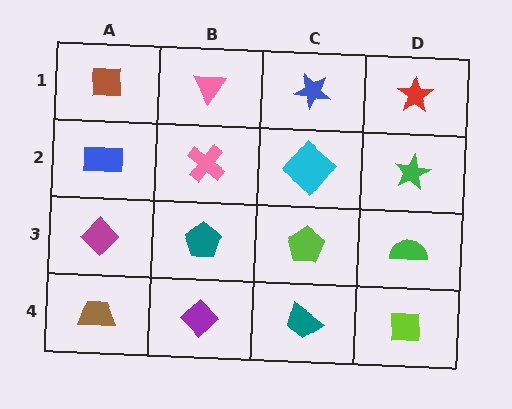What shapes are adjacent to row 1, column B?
A pink cross (row 2, column B), a brown square (row 1, column A), a blue star (row 1, column C).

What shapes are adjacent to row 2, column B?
A pink triangle (row 1, column B), a teal pentagon (row 3, column B), a blue rectangle (row 2, column A), a cyan diamond (row 2, column C).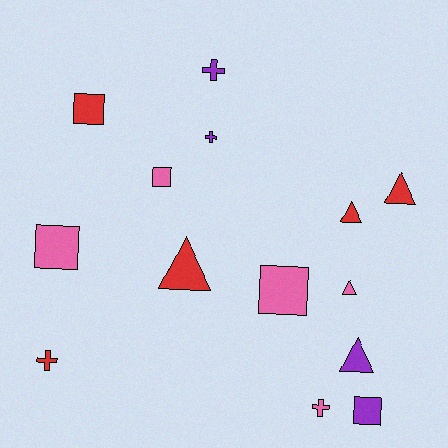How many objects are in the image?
There are 14 objects.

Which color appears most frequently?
Red, with 5 objects.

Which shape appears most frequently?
Square, with 5 objects.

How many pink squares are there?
There are 3 pink squares.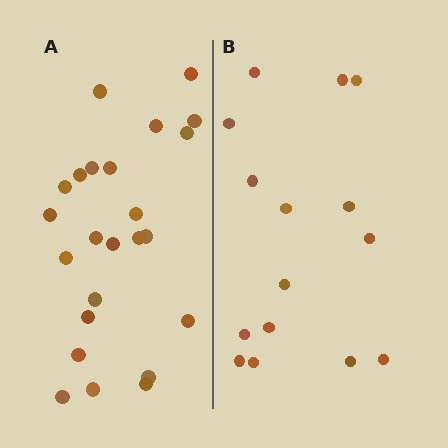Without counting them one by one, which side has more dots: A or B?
Region A (the left region) has more dots.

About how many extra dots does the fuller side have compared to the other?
Region A has roughly 8 or so more dots than region B.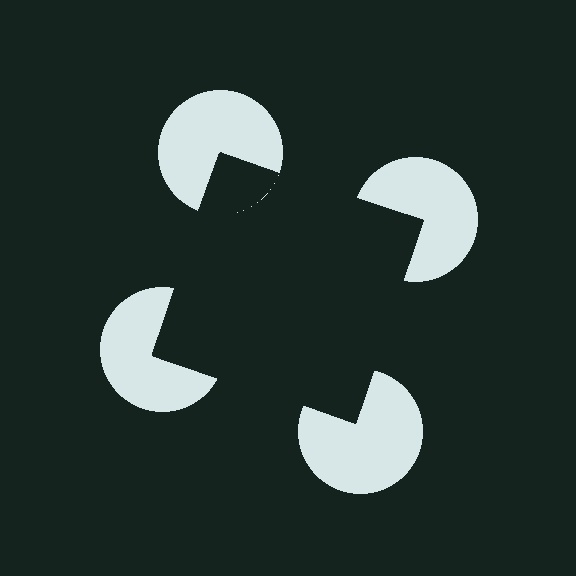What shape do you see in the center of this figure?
An illusory square — its edges are inferred from the aligned wedge cuts in the pac-man discs, not physically drawn.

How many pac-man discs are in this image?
There are 4 — one at each vertex of the illusory square.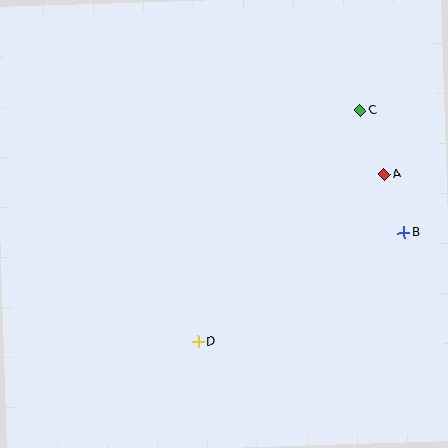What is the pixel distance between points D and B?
The distance between D and B is 233 pixels.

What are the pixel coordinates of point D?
Point D is at (198, 342).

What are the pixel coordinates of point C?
Point C is at (360, 110).